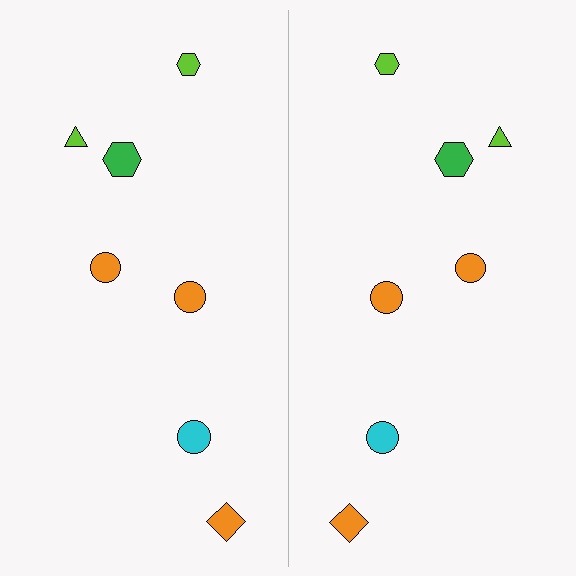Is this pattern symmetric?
Yes, this pattern has bilateral (reflection) symmetry.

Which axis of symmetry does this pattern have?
The pattern has a vertical axis of symmetry running through the center of the image.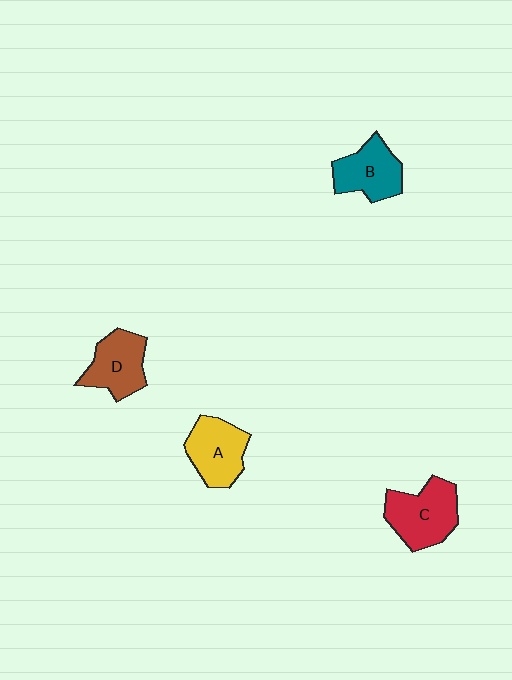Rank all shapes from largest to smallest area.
From largest to smallest: C (red), A (yellow), D (brown), B (teal).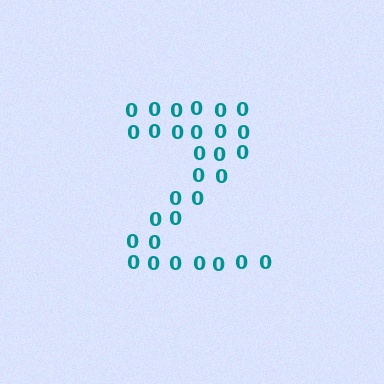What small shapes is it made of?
It is made of small digit 0's.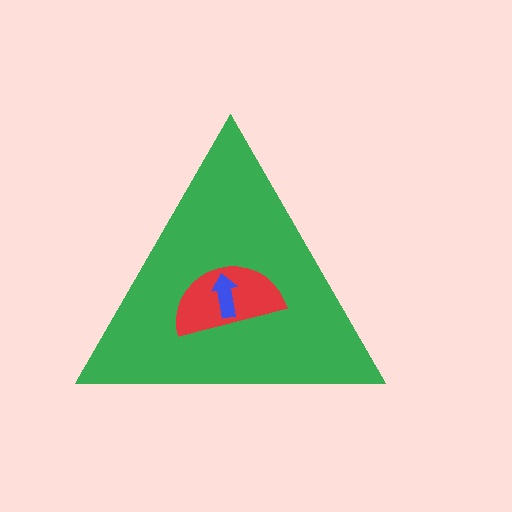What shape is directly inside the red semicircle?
The blue arrow.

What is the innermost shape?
The blue arrow.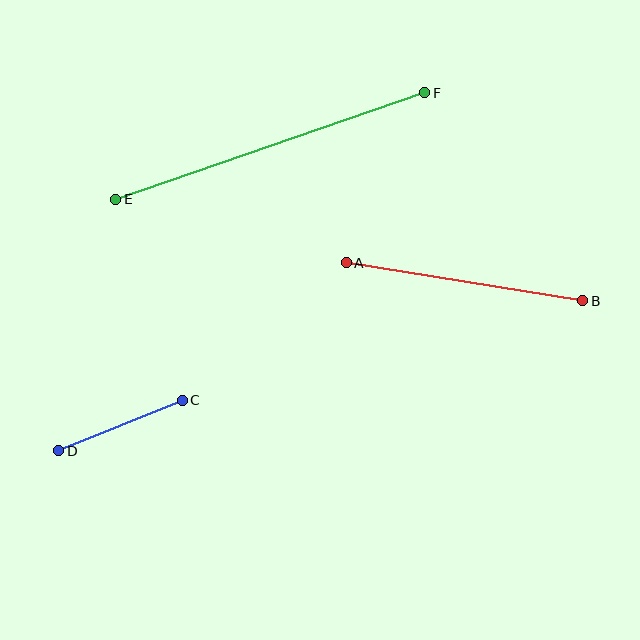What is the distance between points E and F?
The distance is approximately 327 pixels.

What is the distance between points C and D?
The distance is approximately 133 pixels.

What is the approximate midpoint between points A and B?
The midpoint is at approximately (465, 282) pixels.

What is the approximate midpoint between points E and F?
The midpoint is at approximately (270, 146) pixels.